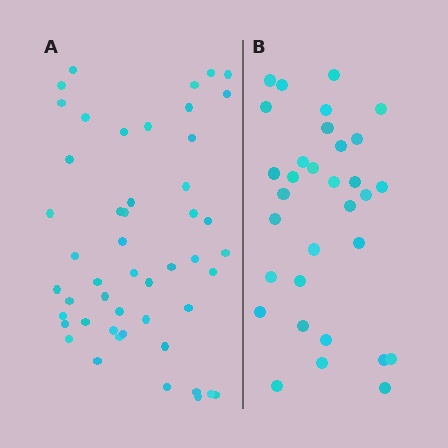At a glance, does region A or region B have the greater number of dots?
Region A (the left region) has more dots.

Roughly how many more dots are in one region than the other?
Region A has approximately 15 more dots than region B.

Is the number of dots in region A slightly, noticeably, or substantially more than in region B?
Region A has substantially more. The ratio is roughly 1.5 to 1.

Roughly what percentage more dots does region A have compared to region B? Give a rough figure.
About 55% more.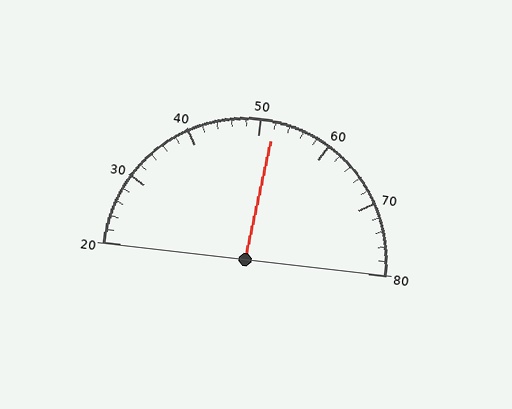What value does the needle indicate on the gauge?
The needle indicates approximately 52.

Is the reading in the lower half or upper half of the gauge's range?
The reading is in the upper half of the range (20 to 80).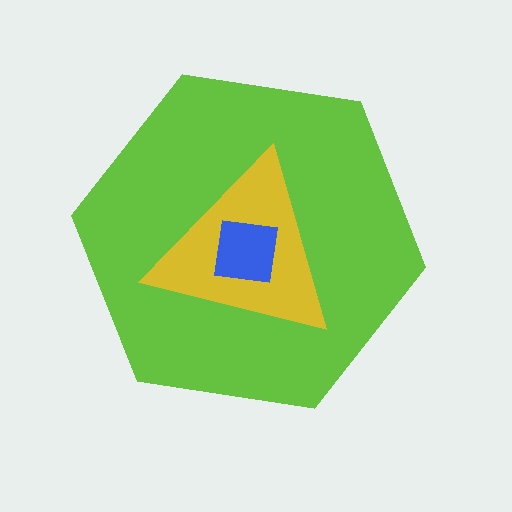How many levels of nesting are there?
3.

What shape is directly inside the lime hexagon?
The yellow triangle.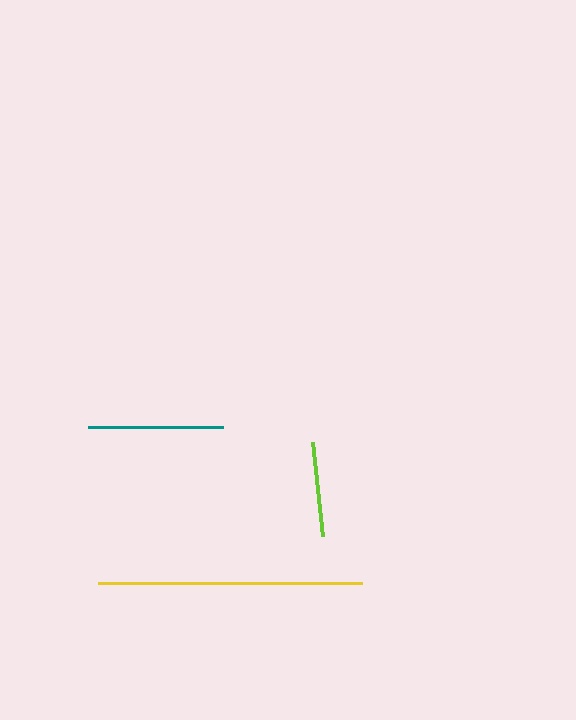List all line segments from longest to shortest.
From longest to shortest: yellow, teal, lime.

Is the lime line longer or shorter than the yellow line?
The yellow line is longer than the lime line.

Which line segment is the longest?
The yellow line is the longest at approximately 265 pixels.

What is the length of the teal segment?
The teal segment is approximately 135 pixels long.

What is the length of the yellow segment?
The yellow segment is approximately 265 pixels long.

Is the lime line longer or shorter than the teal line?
The teal line is longer than the lime line.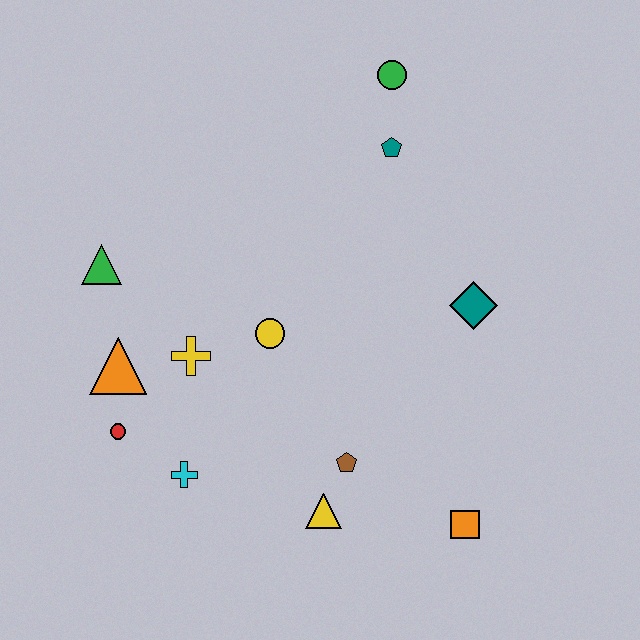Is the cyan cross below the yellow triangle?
No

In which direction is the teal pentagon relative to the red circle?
The teal pentagon is above the red circle.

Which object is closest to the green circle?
The teal pentagon is closest to the green circle.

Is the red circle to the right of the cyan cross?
No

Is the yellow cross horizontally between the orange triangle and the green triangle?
No